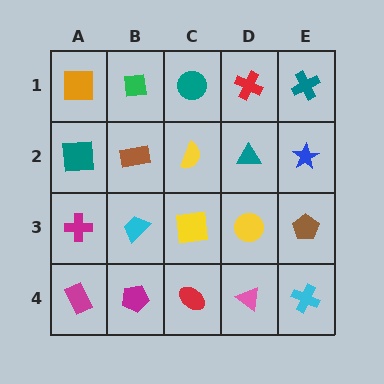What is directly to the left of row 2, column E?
A teal triangle.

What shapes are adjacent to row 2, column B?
A green square (row 1, column B), a cyan trapezoid (row 3, column B), a teal square (row 2, column A), a yellow semicircle (row 2, column C).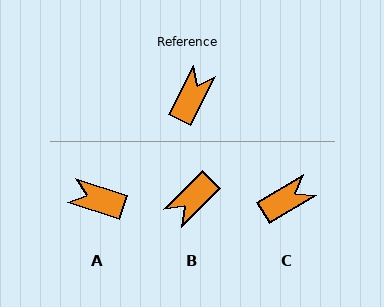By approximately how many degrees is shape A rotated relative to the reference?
Approximately 99 degrees counter-clockwise.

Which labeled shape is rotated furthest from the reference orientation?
B, about 163 degrees away.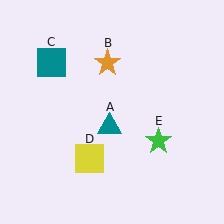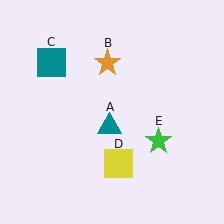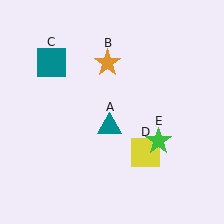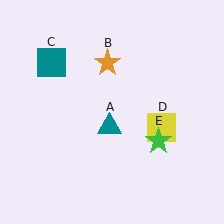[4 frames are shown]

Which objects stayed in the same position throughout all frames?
Teal triangle (object A) and orange star (object B) and teal square (object C) and green star (object E) remained stationary.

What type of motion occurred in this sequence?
The yellow square (object D) rotated counterclockwise around the center of the scene.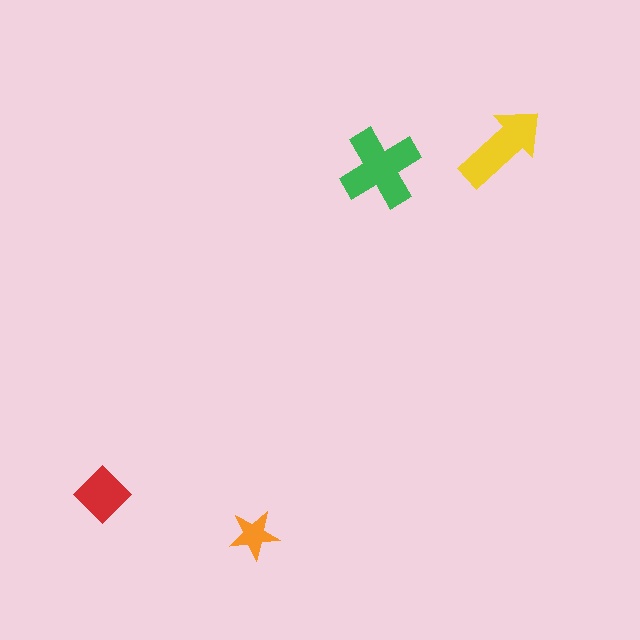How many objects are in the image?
There are 4 objects in the image.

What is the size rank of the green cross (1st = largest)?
1st.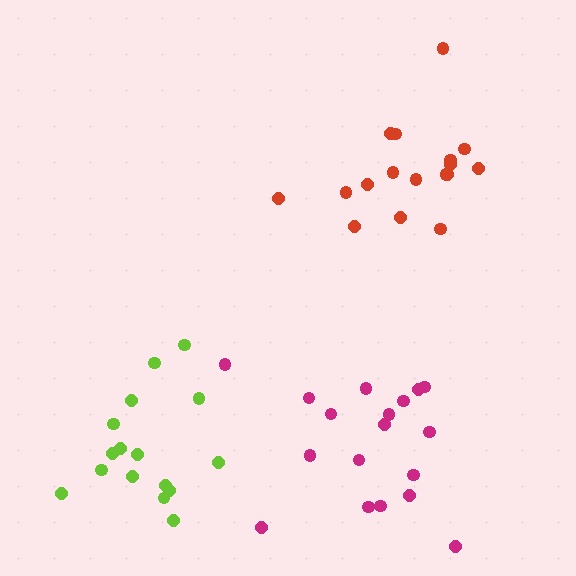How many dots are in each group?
Group 1: 18 dots, Group 2: 16 dots, Group 3: 17 dots (51 total).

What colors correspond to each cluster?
The clusters are colored: magenta, lime, red.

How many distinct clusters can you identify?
There are 3 distinct clusters.